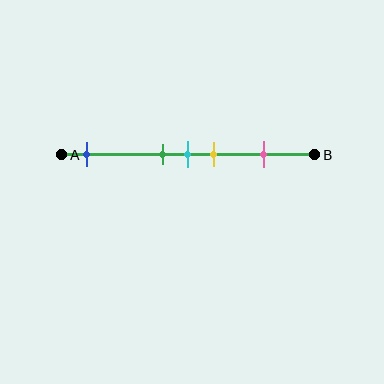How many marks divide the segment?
There are 5 marks dividing the segment.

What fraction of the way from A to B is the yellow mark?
The yellow mark is approximately 60% (0.6) of the way from A to B.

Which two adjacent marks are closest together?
The green and cyan marks are the closest adjacent pair.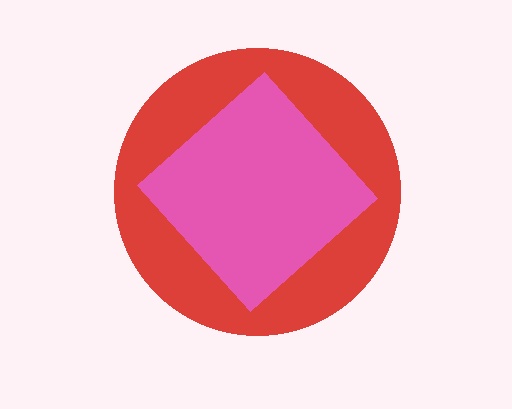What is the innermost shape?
The pink diamond.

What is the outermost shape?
The red circle.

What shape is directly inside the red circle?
The pink diamond.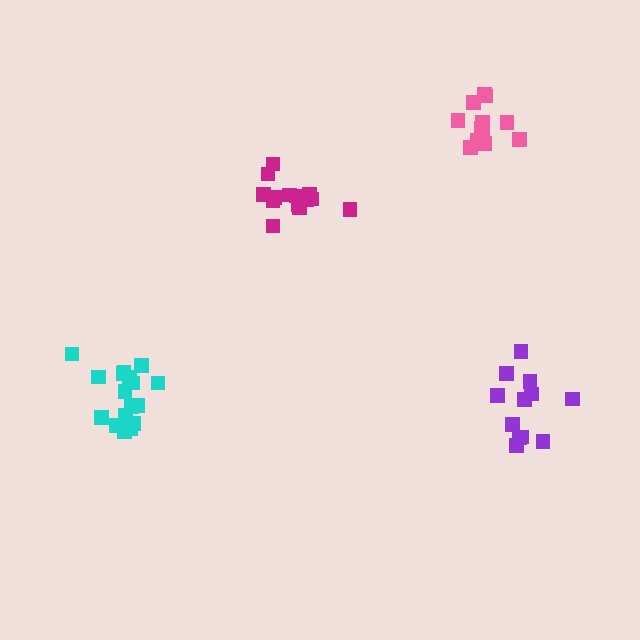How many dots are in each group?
Group 1: 13 dots, Group 2: 15 dots, Group 3: 17 dots, Group 4: 12 dots (57 total).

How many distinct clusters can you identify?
There are 4 distinct clusters.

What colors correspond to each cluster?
The clusters are colored: pink, magenta, cyan, purple.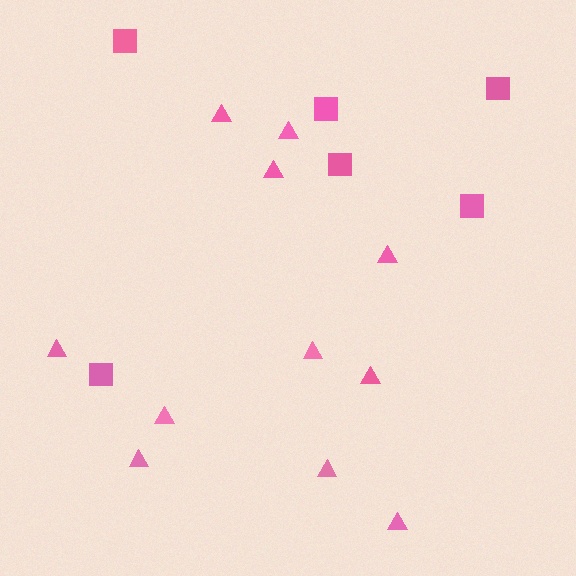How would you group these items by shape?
There are 2 groups: one group of triangles (11) and one group of squares (6).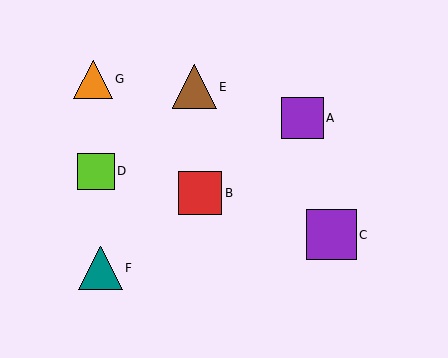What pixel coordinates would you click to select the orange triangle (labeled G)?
Click at (93, 79) to select the orange triangle G.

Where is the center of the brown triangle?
The center of the brown triangle is at (194, 87).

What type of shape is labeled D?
Shape D is a lime square.